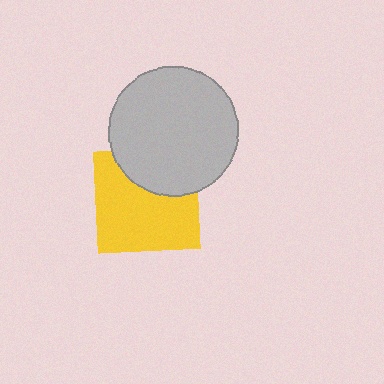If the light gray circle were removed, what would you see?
You would see the complete yellow square.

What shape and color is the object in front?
The object in front is a light gray circle.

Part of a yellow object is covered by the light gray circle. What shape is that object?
It is a square.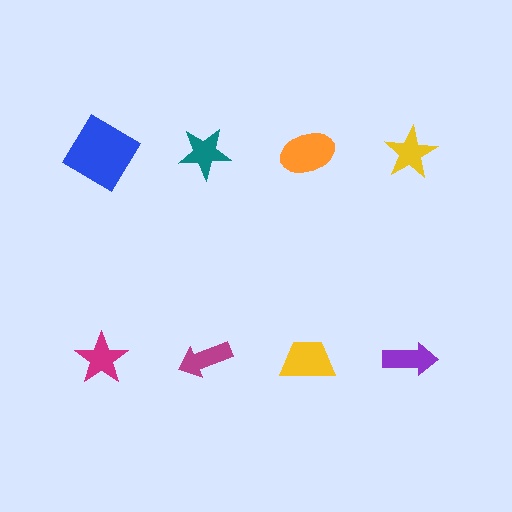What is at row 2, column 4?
A purple arrow.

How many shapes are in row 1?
4 shapes.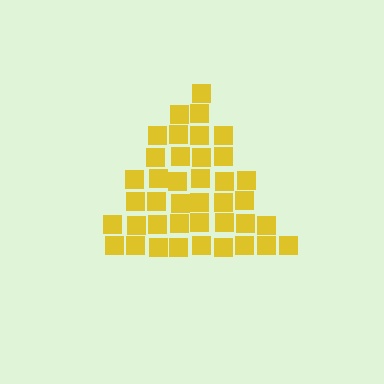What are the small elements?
The small elements are squares.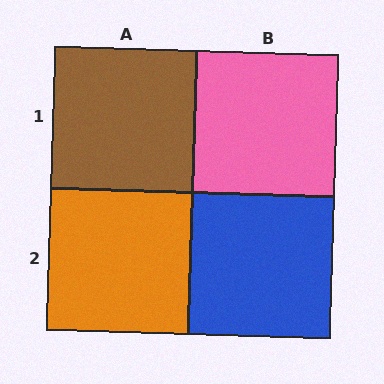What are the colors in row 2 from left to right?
Orange, blue.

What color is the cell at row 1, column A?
Brown.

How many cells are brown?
1 cell is brown.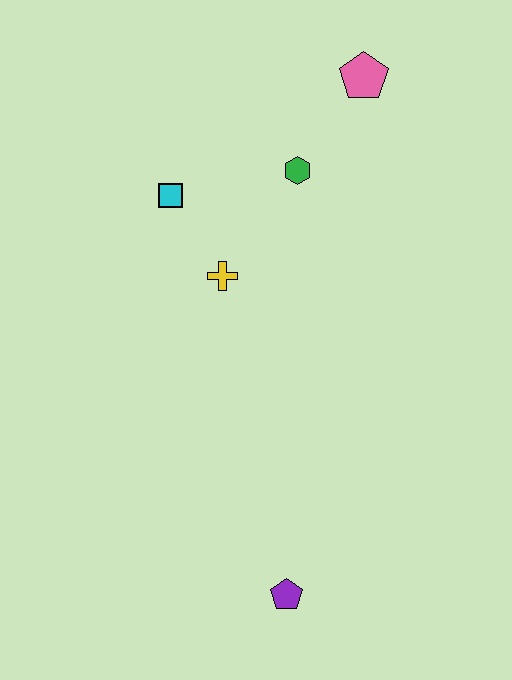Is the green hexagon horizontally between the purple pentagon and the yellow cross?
No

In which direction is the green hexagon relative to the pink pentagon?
The green hexagon is below the pink pentagon.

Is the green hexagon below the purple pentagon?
No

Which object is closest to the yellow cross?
The cyan square is closest to the yellow cross.